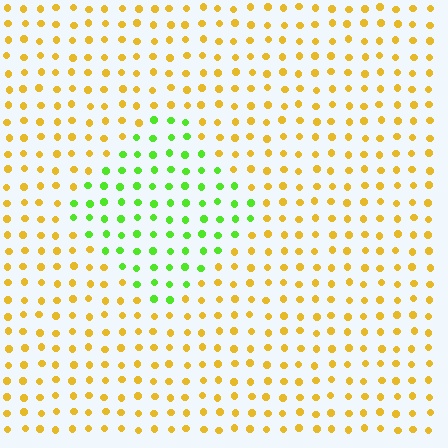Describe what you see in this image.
The image is filled with small yellow elements in a uniform arrangement. A diamond-shaped region is visible where the elements are tinted to a slightly different hue, forming a subtle color boundary.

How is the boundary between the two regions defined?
The boundary is defined purely by a slight shift in hue (about 62 degrees). Spacing, size, and orientation are identical on both sides.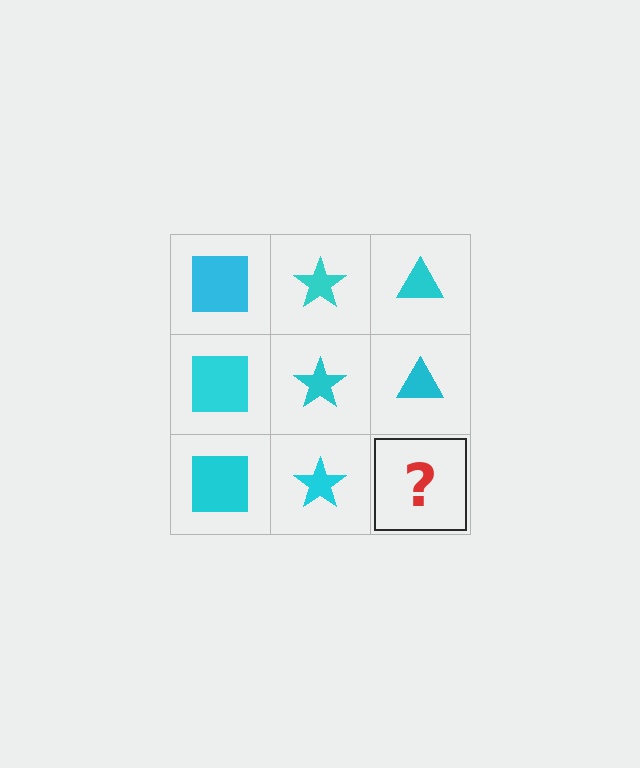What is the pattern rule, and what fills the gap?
The rule is that each column has a consistent shape. The gap should be filled with a cyan triangle.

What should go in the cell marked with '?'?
The missing cell should contain a cyan triangle.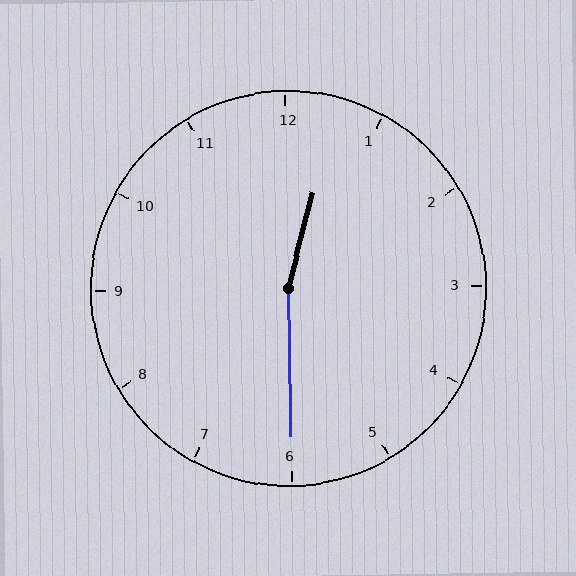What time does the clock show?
12:30.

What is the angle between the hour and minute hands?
Approximately 165 degrees.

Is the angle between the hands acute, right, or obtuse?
It is obtuse.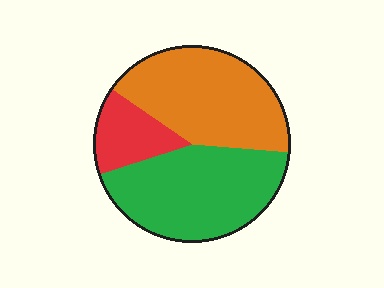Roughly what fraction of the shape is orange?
Orange covers 42% of the shape.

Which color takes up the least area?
Red, at roughly 15%.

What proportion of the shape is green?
Green covers roughly 45% of the shape.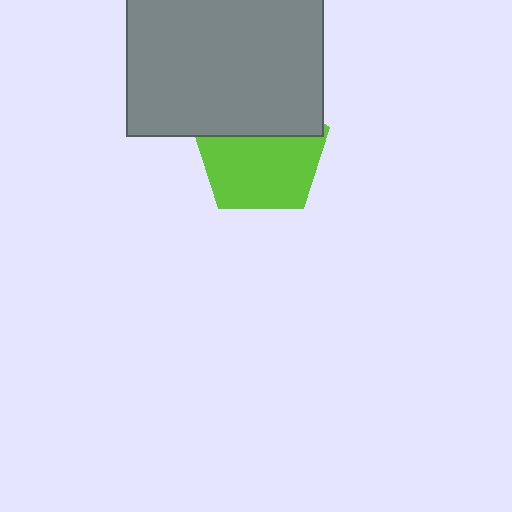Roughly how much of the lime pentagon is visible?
About half of it is visible (roughly 62%).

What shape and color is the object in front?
The object in front is a gray square.